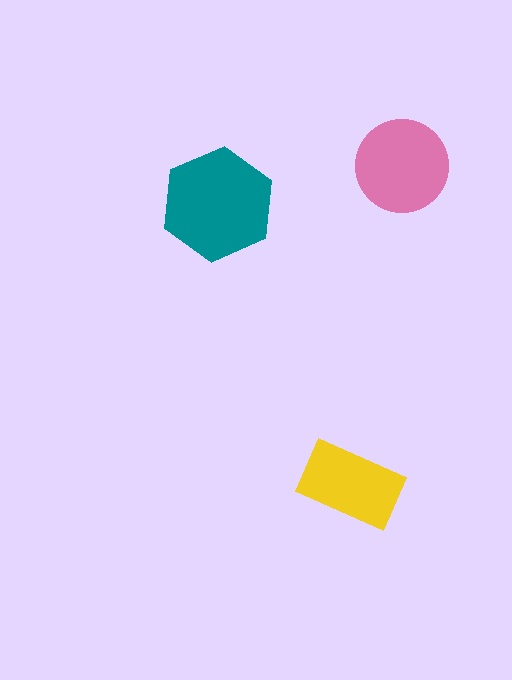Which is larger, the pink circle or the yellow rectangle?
The pink circle.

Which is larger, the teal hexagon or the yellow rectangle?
The teal hexagon.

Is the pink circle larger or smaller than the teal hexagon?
Smaller.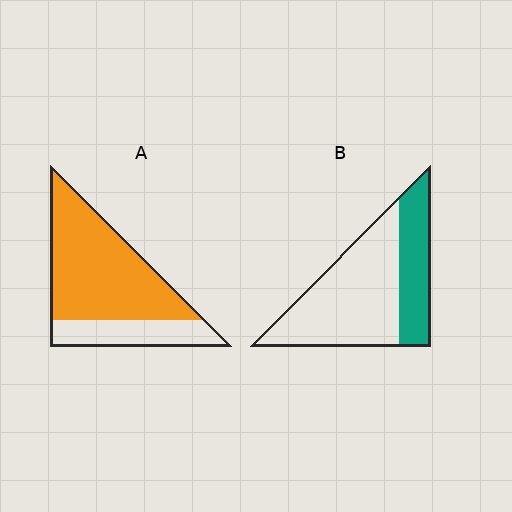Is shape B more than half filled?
No.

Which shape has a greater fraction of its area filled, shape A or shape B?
Shape A.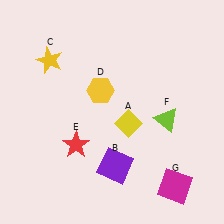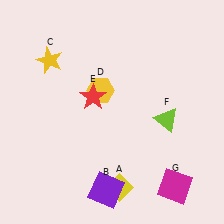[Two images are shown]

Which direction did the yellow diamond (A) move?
The yellow diamond (A) moved down.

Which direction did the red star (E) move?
The red star (E) moved up.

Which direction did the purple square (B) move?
The purple square (B) moved down.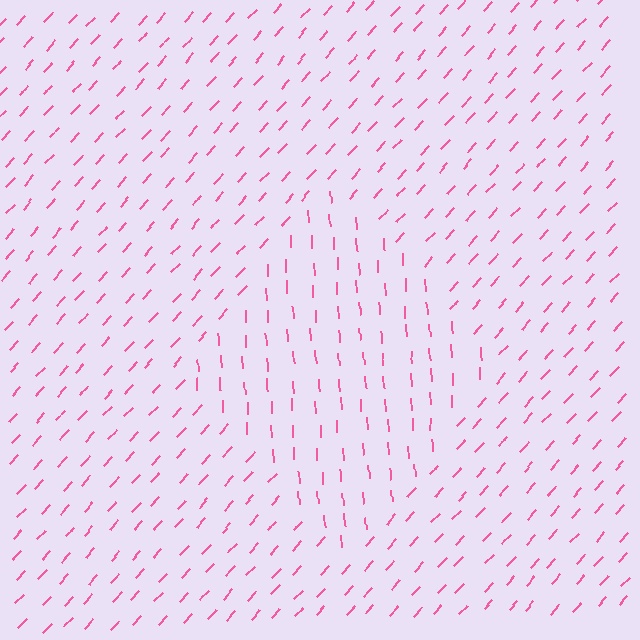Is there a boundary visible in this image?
Yes, there is a texture boundary formed by a change in line orientation.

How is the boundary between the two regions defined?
The boundary is defined purely by a change in line orientation (approximately 45 degrees difference). All lines are the same color and thickness.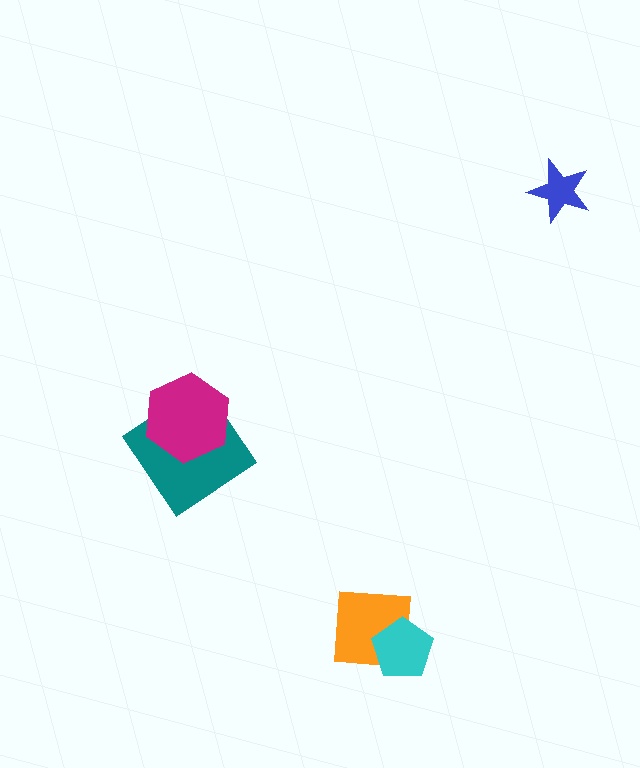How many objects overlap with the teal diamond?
1 object overlaps with the teal diamond.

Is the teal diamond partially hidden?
Yes, it is partially covered by another shape.